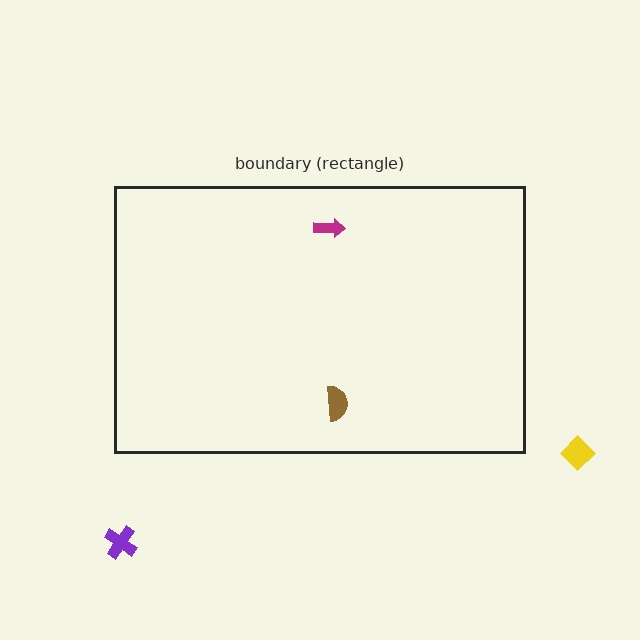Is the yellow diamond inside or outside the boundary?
Outside.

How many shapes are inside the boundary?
2 inside, 2 outside.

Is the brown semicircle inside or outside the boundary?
Inside.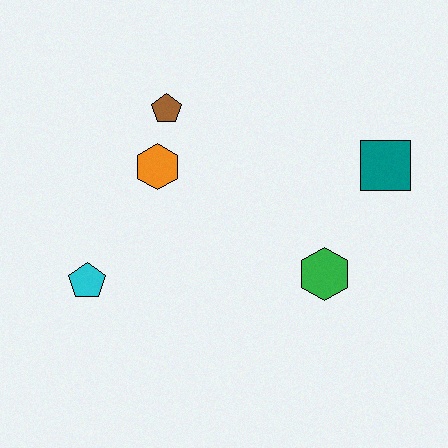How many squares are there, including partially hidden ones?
There is 1 square.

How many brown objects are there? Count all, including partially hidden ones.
There is 1 brown object.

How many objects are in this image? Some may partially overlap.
There are 5 objects.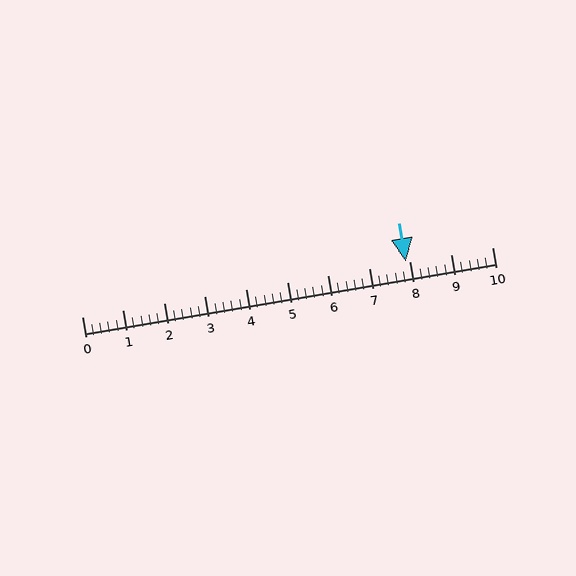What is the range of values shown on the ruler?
The ruler shows values from 0 to 10.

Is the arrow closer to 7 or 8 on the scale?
The arrow is closer to 8.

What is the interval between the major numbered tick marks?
The major tick marks are spaced 1 units apart.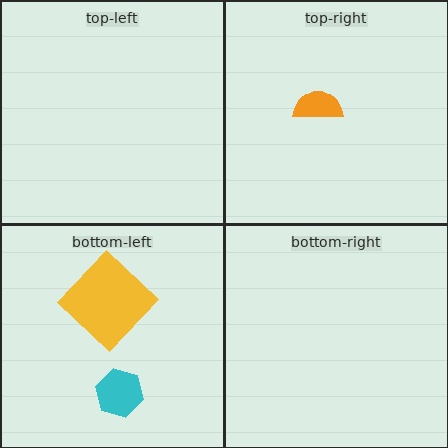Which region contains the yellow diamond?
The bottom-left region.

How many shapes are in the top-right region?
1.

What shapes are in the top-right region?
The orange semicircle.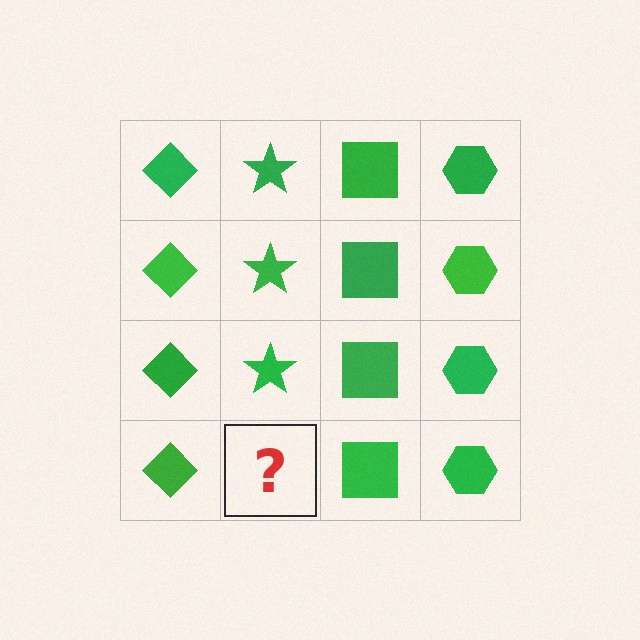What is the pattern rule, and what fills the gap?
The rule is that each column has a consistent shape. The gap should be filled with a green star.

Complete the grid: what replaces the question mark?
The question mark should be replaced with a green star.